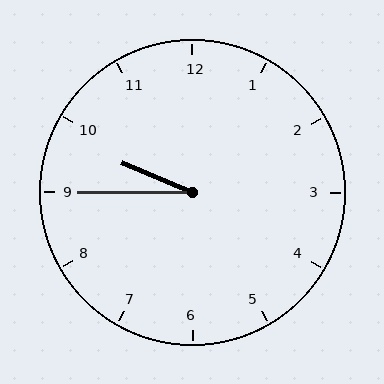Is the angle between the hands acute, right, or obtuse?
It is acute.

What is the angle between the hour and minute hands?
Approximately 22 degrees.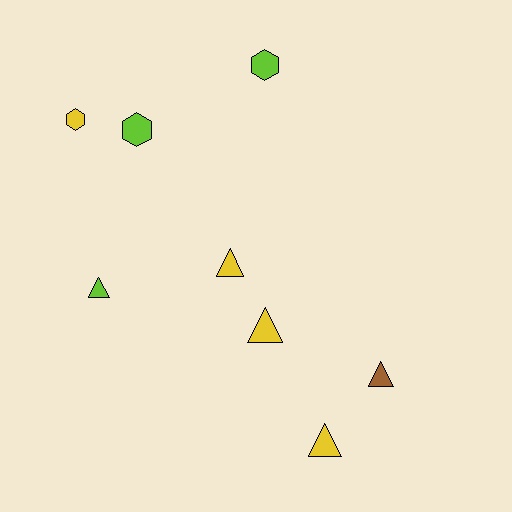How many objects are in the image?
There are 8 objects.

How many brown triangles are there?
There is 1 brown triangle.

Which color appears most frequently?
Yellow, with 4 objects.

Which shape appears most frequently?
Triangle, with 5 objects.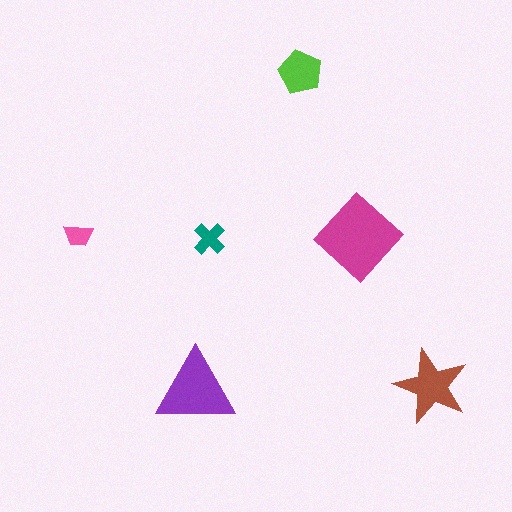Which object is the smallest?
The pink trapezoid.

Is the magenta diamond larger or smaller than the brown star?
Larger.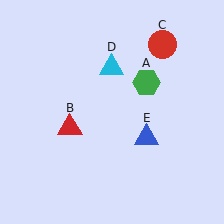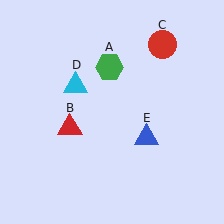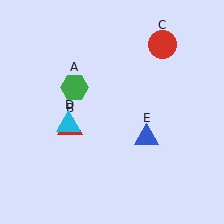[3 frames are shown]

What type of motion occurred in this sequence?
The green hexagon (object A), cyan triangle (object D) rotated counterclockwise around the center of the scene.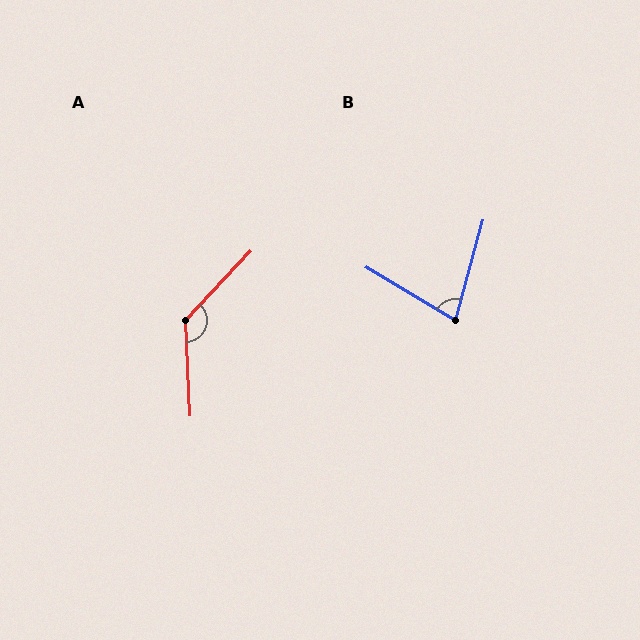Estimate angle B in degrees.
Approximately 75 degrees.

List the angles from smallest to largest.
B (75°), A (134°).